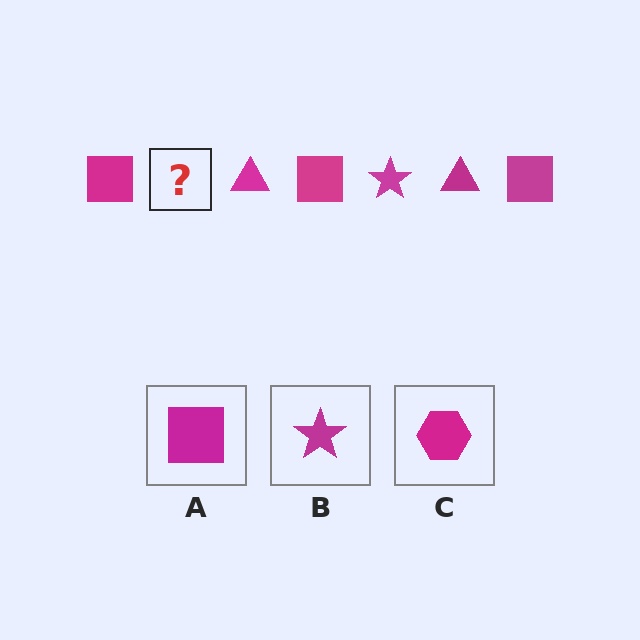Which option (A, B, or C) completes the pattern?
B.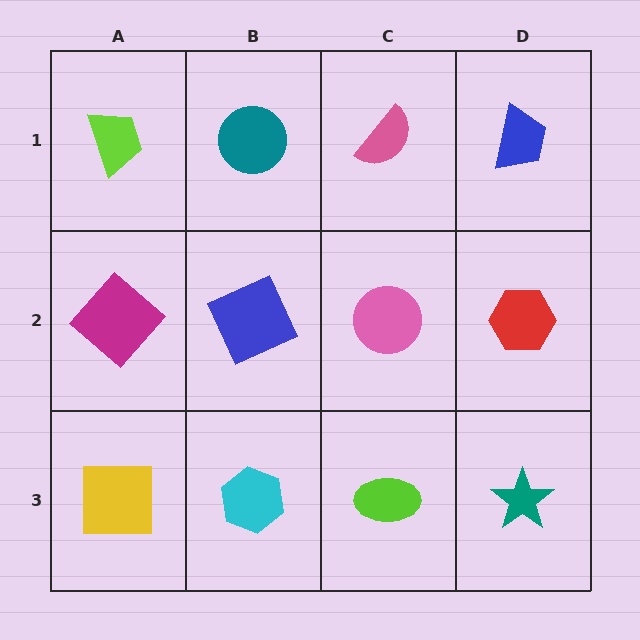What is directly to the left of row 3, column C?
A cyan hexagon.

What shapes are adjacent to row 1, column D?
A red hexagon (row 2, column D), a pink semicircle (row 1, column C).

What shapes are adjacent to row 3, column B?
A blue square (row 2, column B), a yellow square (row 3, column A), a lime ellipse (row 3, column C).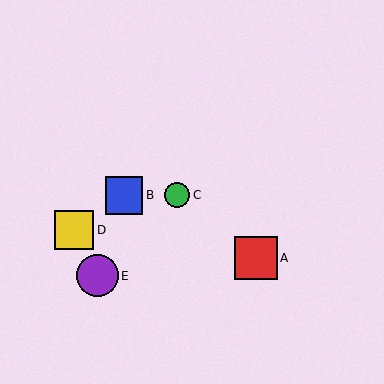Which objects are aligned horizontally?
Objects B, C are aligned horizontally.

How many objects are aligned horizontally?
2 objects (B, C) are aligned horizontally.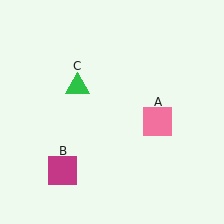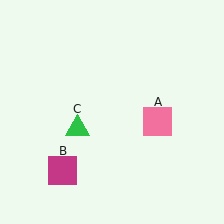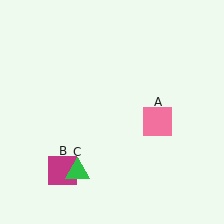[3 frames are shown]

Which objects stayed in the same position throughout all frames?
Pink square (object A) and magenta square (object B) remained stationary.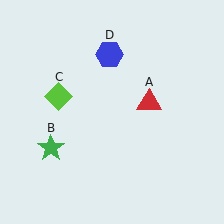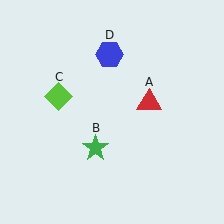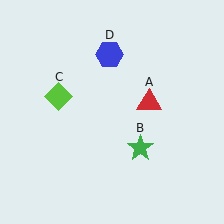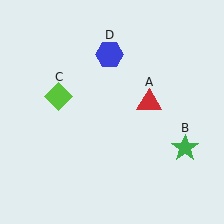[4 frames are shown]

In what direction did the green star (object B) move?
The green star (object B) moved right.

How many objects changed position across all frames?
1 object changed position: green star (object B).